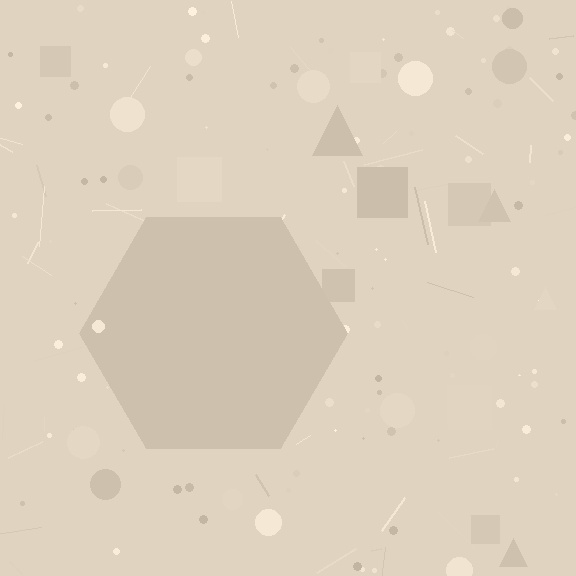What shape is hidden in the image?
A hexagon is hidden in the image.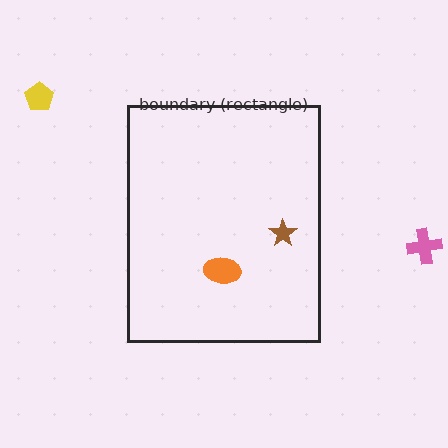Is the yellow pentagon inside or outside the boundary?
Outside.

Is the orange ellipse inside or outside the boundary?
Inside.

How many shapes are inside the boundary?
2 inside, 2 outside.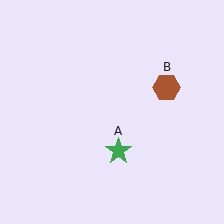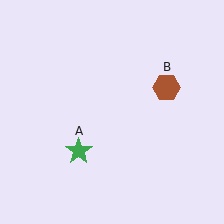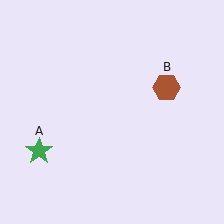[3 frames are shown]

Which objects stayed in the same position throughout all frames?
Brown hexagon (object B) remained stationary.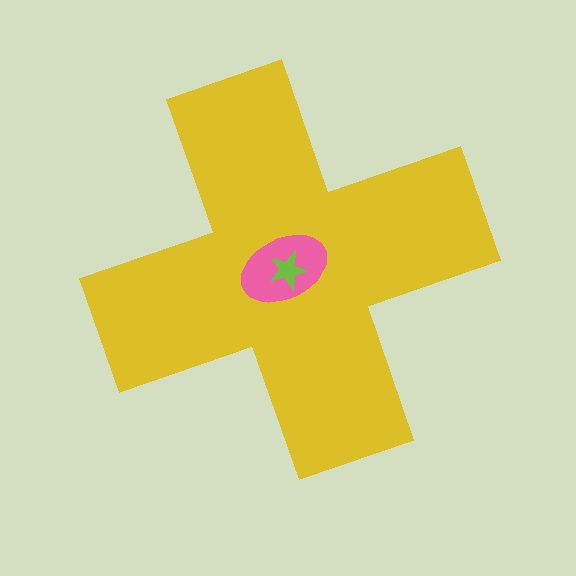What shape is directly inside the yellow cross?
The pink ellipse.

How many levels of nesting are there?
3.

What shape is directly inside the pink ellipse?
The lime star.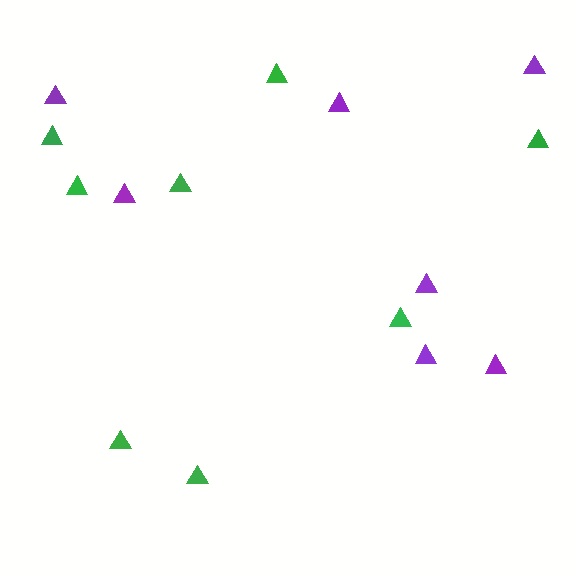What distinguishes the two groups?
There are 2 groups: one group of purple triangles (7) and one group of green triangles (8).